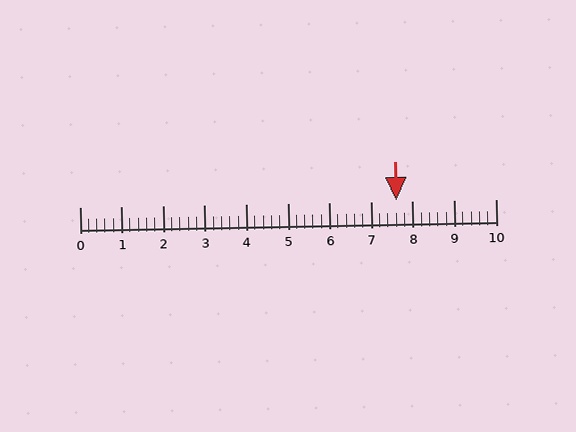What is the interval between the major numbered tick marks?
The major tick marks are spaced 1 units apart.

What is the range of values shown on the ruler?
The ruler shows values from 0 to 10.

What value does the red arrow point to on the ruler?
The red arrow points to approximately 7.6.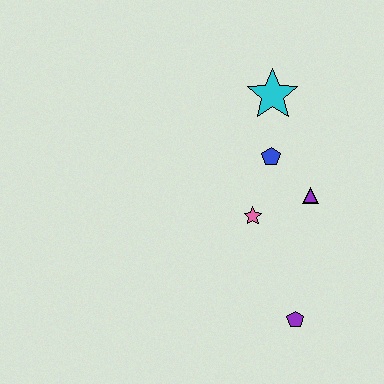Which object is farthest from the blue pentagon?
The purple pentagon is farthest from the blue pentagon.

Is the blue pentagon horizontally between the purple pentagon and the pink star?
Yes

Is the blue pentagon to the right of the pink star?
Yes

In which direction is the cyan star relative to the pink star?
The cyan star is above the pink star.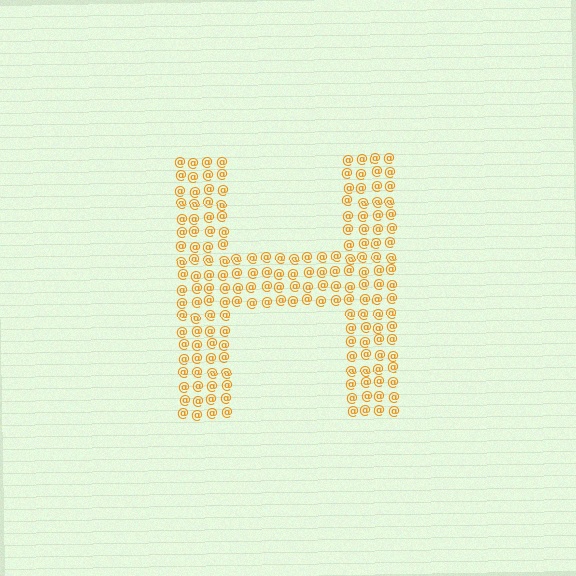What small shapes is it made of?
It is made of small at signs.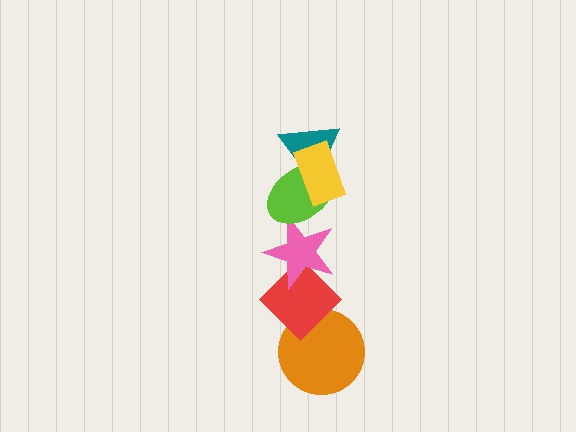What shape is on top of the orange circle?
The red diamond is on top of the orange circle.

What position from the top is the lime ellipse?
The lime ellipse is 3rd from the top.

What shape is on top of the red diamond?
The pink star is on top of the red diamond.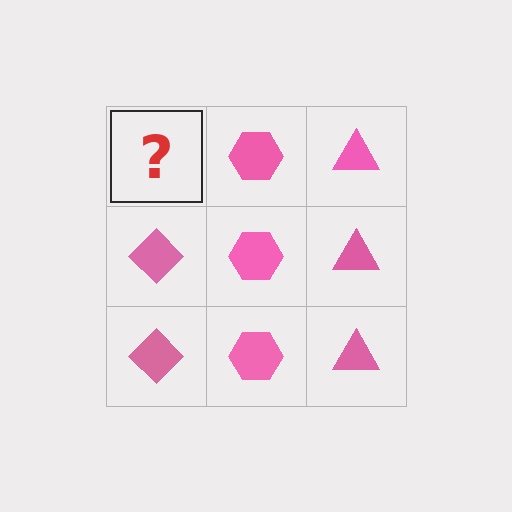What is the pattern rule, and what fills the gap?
The rule is that each column has a consistent shape. The gap should be filled with a pink diamond.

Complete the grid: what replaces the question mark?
The question mark should be replaced with a pink diamond.